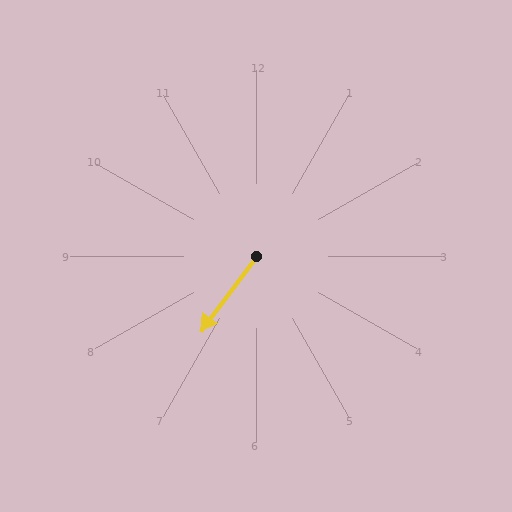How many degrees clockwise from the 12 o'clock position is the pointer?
Approximately 216 degrees.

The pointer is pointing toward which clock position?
Roughly 7 o'clock.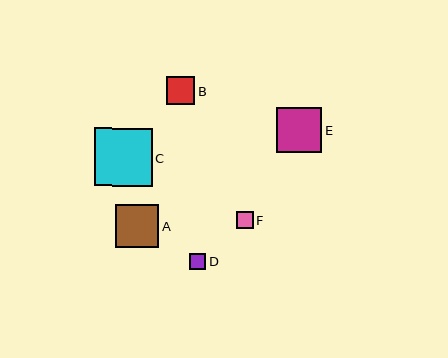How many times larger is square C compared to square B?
Square C is approximately 2.0 times the size of square B.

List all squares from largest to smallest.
From largest to smallest: C, E, A, B, F, D.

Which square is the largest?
Square C is the largest with a size of approximately 58 pixels.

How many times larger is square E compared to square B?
Square E is approximately 1.6 times the size of square B.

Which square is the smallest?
Square D is the smallest with a size of approximately 16 pixels.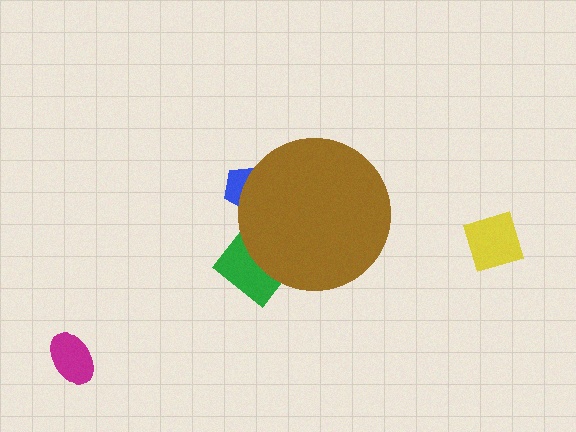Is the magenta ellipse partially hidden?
No, the magenta ellipse is fully visible.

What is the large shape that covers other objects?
A brown circle.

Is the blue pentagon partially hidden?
Yes, the blue pentagon is partially hidden behind the brown circle.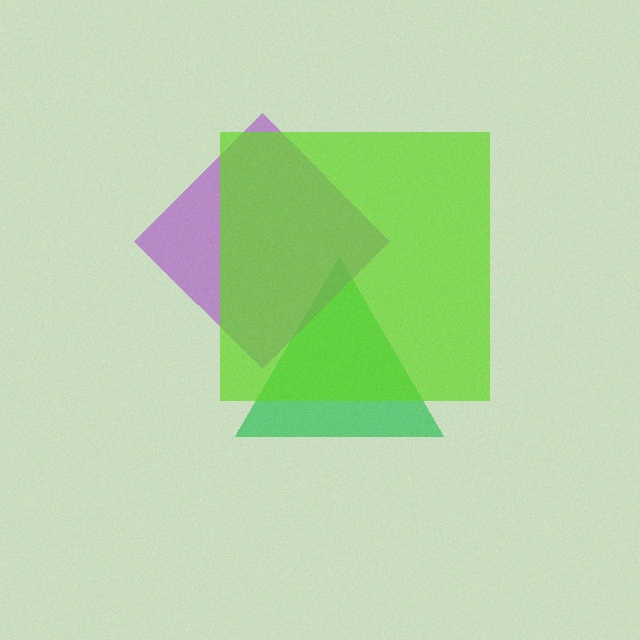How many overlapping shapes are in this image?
There are 3 overlapping shapes in the image.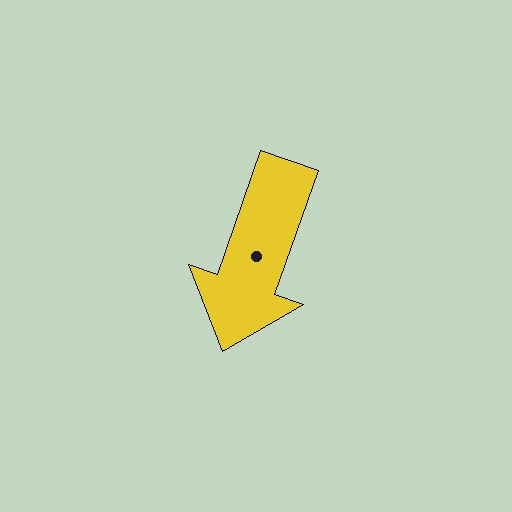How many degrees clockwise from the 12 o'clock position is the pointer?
Approximately 199 degrees.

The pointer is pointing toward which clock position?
Roughly 7 o'clock.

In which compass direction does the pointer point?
South.